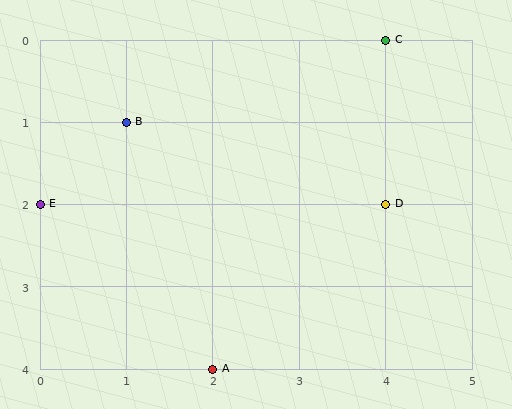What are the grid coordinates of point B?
Point B is at grid coordinates (1, 1).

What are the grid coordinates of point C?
Point C is at grid coordinates (4, 0).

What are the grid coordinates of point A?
Point A is at grid coordinates (2, 4).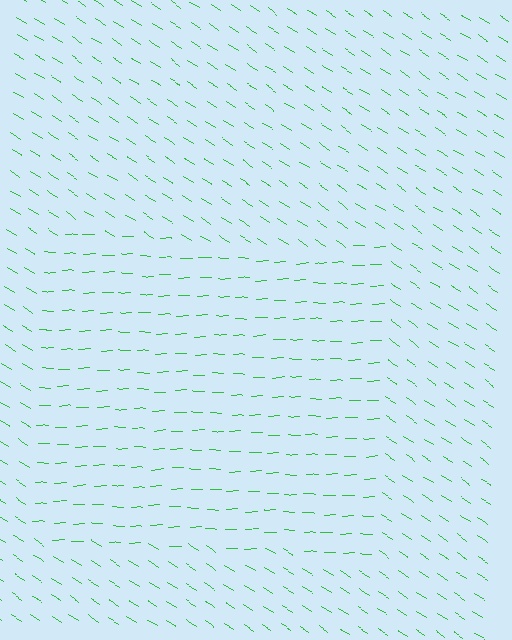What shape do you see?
I see a rectangle.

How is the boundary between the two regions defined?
The boundary is defined purely by a change in line orientation (approximately 35 degrees difference). All lines are the same color and thickness.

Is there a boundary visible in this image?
Yes, there is a texture boundary formed by a change in line orientation.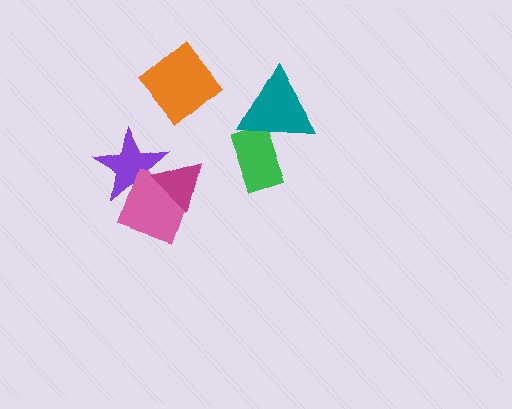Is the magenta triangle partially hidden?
No, no other shape covers it.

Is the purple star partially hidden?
Yes, it is partially covered by another shape.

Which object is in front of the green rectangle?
The teal triangle is in front of the green rectangle.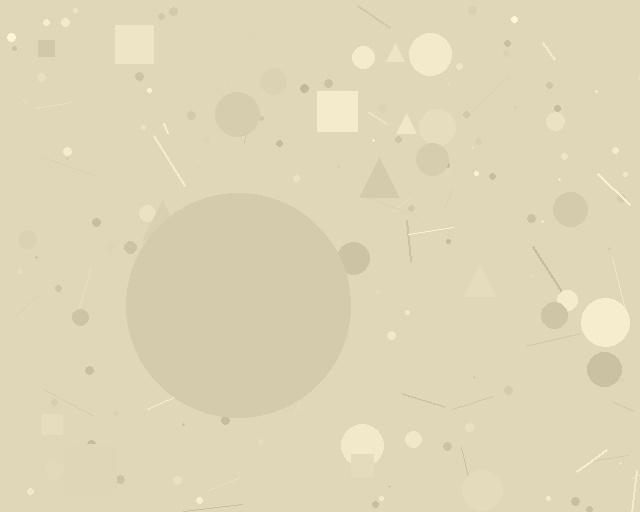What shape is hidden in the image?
A circle is hidden in the image.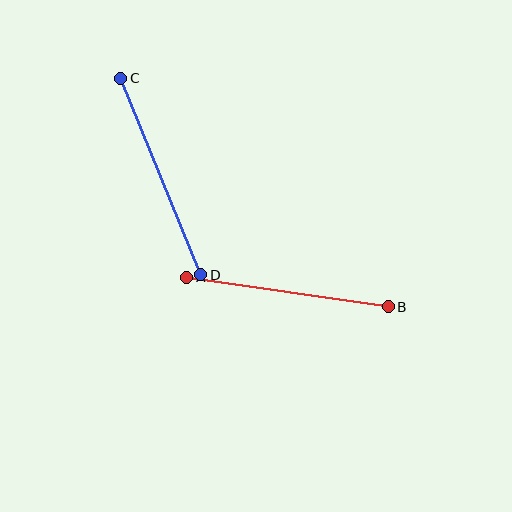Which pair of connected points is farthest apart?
Points C and D are farthest apart.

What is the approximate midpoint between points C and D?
The midpoint is at approximately (161, 176) pixels.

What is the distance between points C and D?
The distance is approximately 212 pixels.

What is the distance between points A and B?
The distance is approximately 204 pixels.